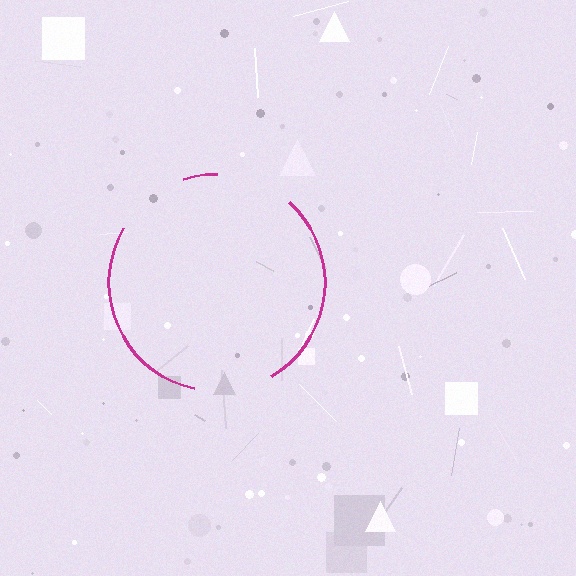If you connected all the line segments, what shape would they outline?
They would outline a circle.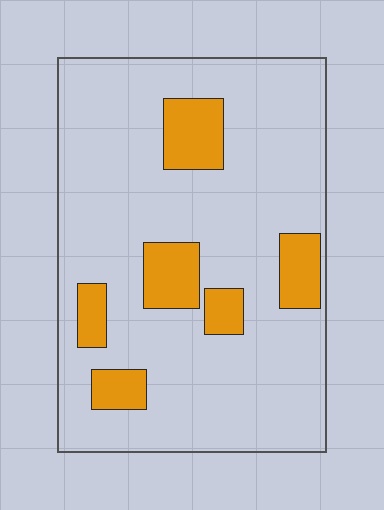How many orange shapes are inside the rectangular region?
6.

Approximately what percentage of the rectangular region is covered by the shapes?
Approximately 15%.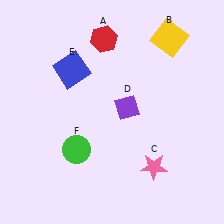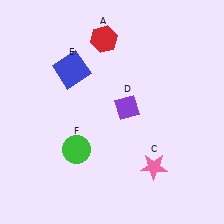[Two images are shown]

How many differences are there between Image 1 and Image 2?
There is 1 difference between the two images.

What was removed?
The yellow square (B) was removed in Image 2.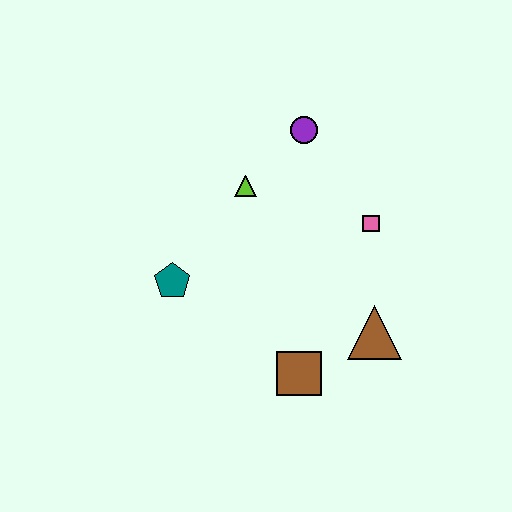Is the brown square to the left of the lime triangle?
No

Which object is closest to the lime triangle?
The purple circle is closest to the lime triangle.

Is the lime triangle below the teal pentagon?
No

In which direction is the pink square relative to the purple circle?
The pink square is below the purple circle.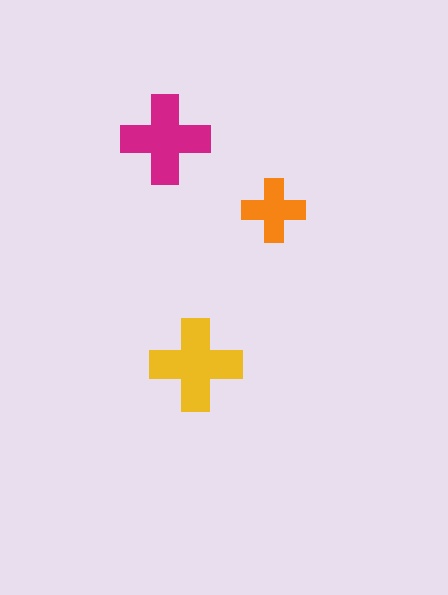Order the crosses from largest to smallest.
the yellow one, the magenta one, the orange one.